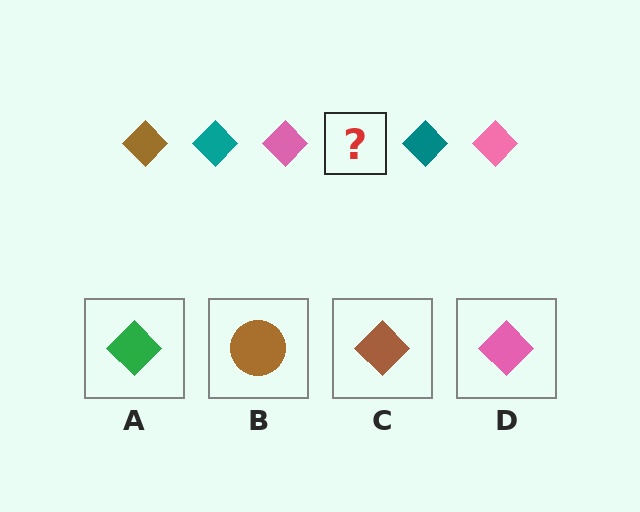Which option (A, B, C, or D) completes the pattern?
C.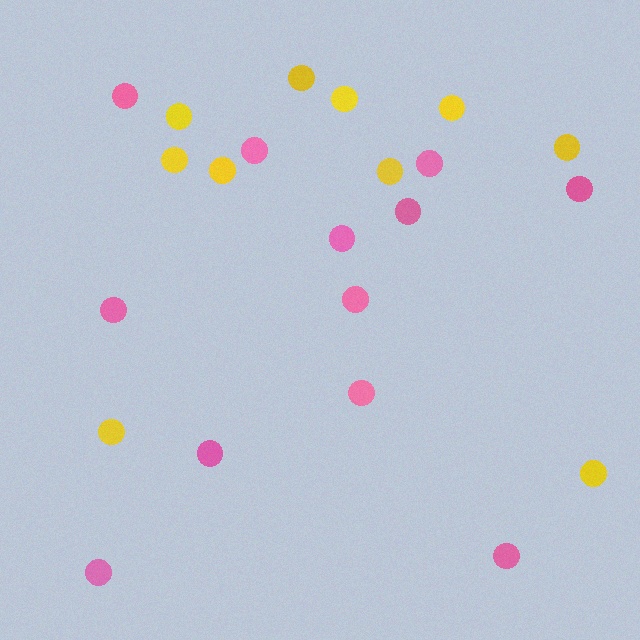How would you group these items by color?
There are 2 groups: one group of yellow circles (10) and one group of pink circles (12).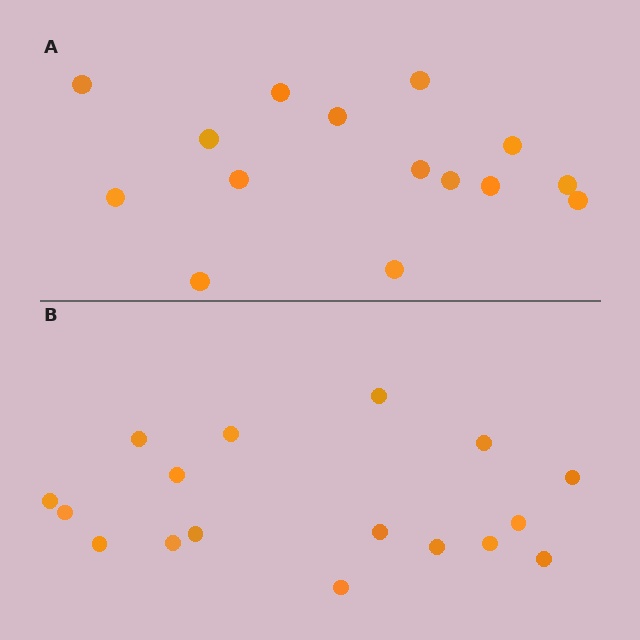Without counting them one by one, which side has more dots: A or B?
Region B (the bottom region) has more dots.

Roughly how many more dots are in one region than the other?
Region B has just a few more — roughly 2 or 3 more dots than region A.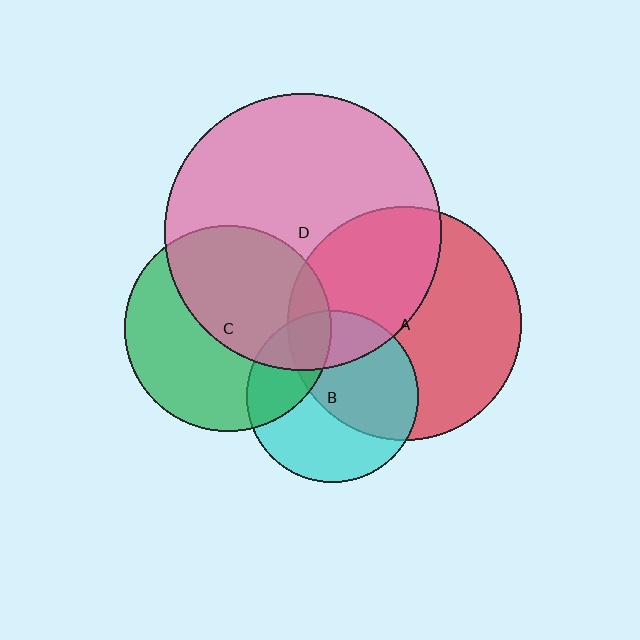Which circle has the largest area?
Circle D (pink).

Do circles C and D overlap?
Yes.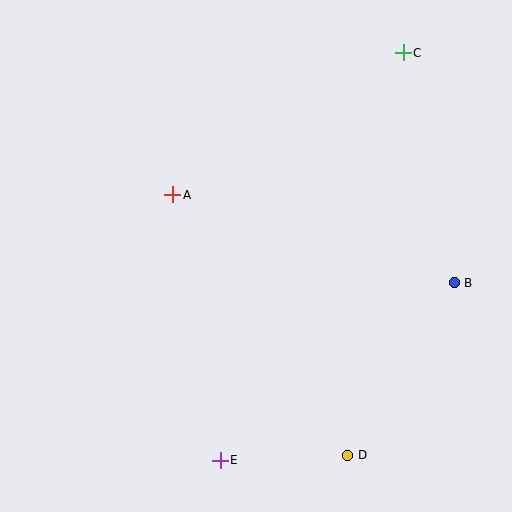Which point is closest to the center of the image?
Point A at (173, 195) is closest to the center.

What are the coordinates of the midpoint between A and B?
The midpoint between A and B is at (313, 239).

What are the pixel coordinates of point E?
Point E is at (220, 460).